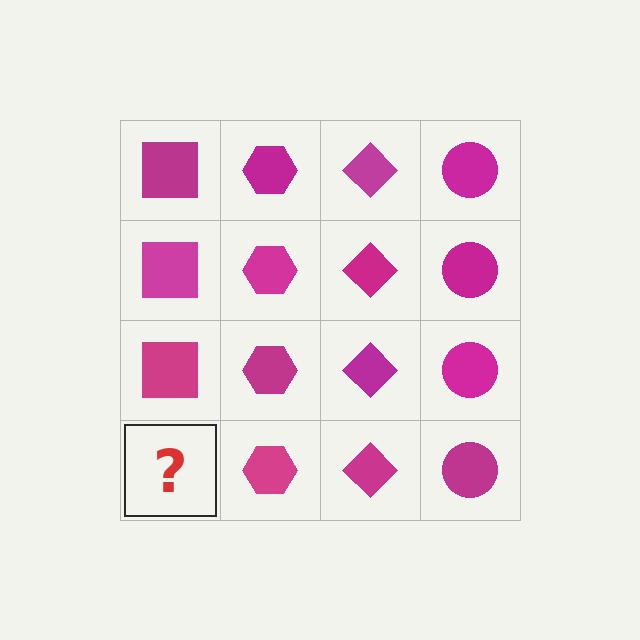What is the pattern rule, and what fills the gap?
The rule is that each column has a consistent shape. The gap should be filled with a magenta square.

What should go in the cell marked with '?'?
The missing cell should contain a magenta square.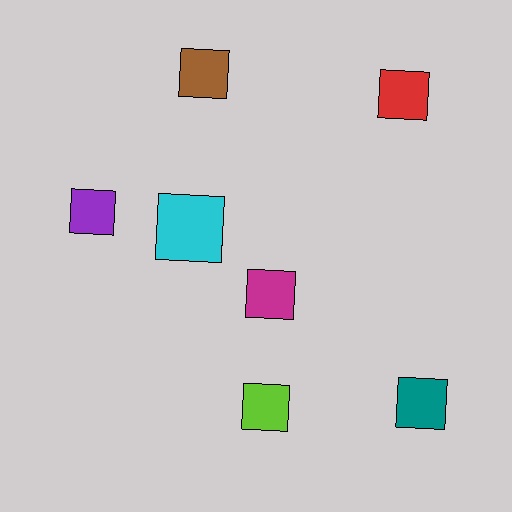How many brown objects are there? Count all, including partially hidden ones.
There is 1 brown object.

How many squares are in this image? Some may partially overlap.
There are 7 squares.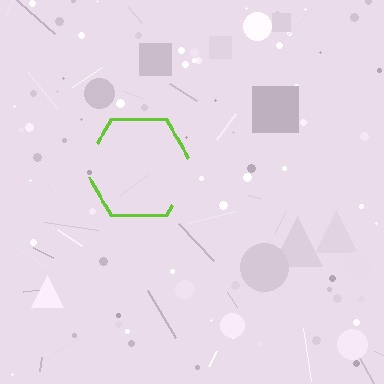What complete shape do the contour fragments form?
The contour fragments form a hexagon.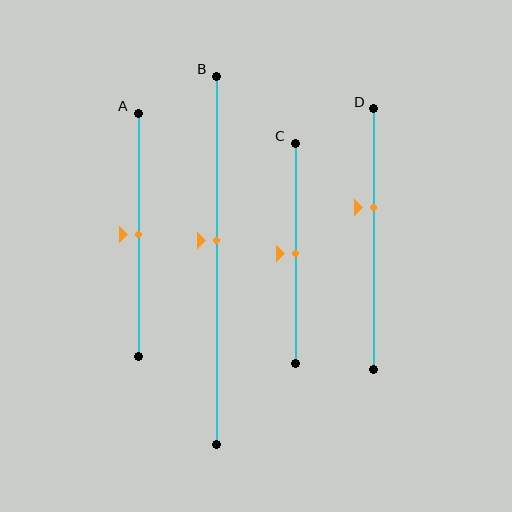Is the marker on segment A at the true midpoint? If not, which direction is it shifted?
Yes, the marker on segment A is at the true midpoint.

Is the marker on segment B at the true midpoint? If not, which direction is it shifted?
No, the marker on segment B is shifted upward by about 6% of the segment length.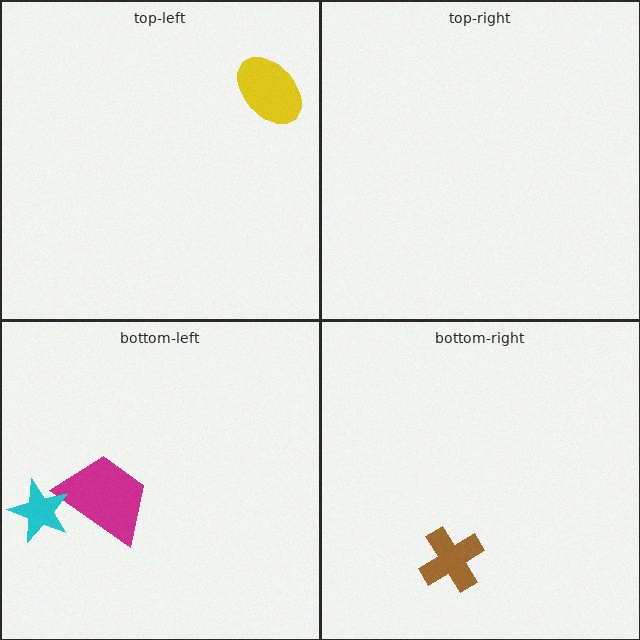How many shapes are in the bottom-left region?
2.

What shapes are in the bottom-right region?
The brown cross.